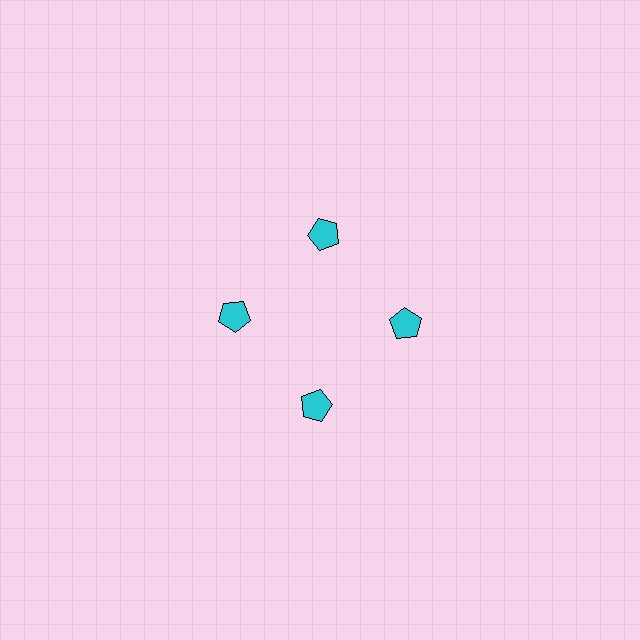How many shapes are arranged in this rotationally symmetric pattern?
There are 4 shapes, arranged in 4 groups of 1.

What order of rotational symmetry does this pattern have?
This pattern has 4-fold rotational symmetry.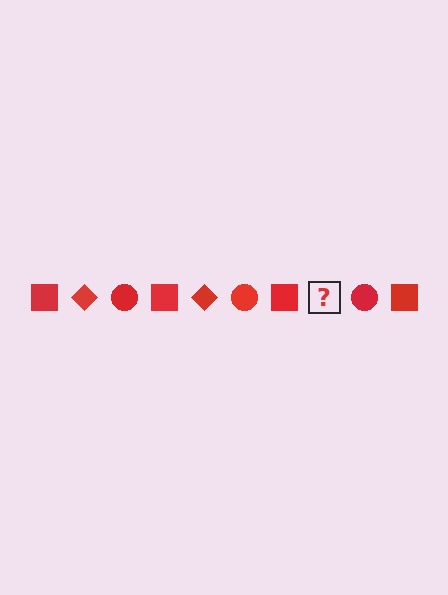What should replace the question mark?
The question mark should be replaced with a red diamond.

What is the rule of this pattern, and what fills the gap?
The rule is that the pattern cycles through square, diamond, circle shapes in red. The gap should be filled with a red diamond.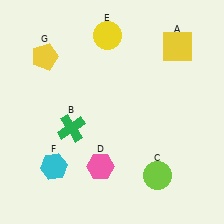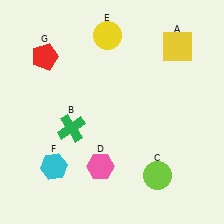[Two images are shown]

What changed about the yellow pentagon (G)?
In Image 1, G is yellow. In Image 2, it changed to red.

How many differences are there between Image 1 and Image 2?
There is 1 difference between the two images.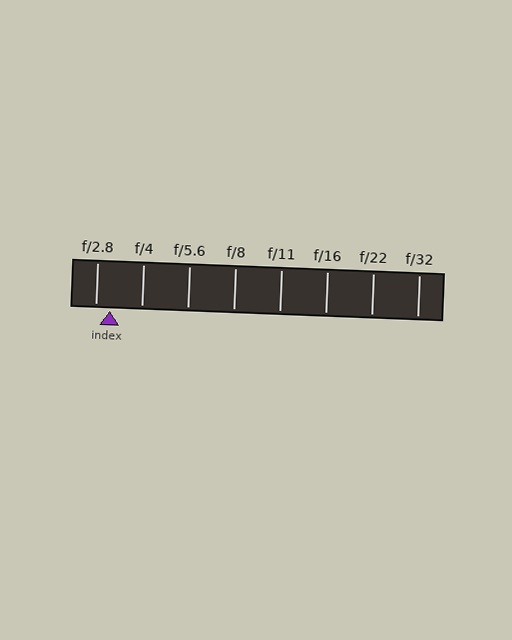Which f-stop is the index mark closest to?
The index mark is closest to f/2.8.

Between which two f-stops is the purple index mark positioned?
The index mark is between f/2.8 and f/4.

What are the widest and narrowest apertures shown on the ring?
The widest aperture shown is f/2.8 and the narrowest is f/32.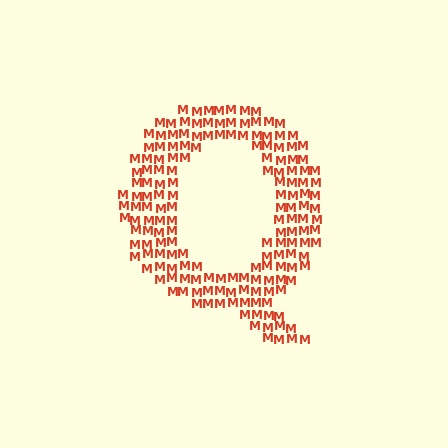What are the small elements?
The small elements are letter M's.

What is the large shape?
The large shape is the letter Q.